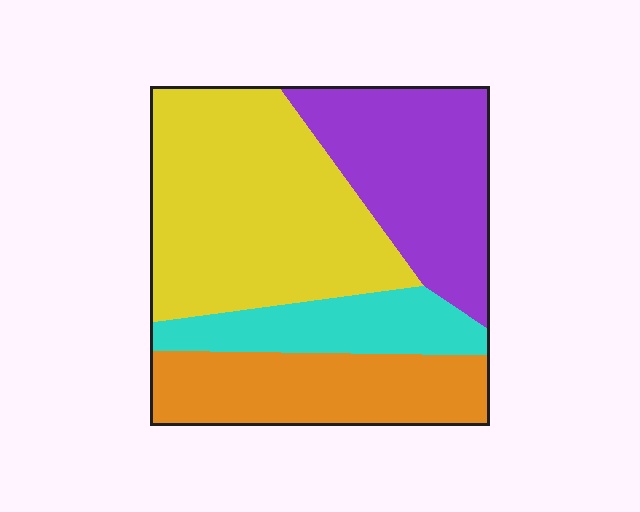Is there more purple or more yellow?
Yellow.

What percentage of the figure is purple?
Purple takes up between a sixth and a third of the figure.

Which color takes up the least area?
Cyan, at roughly 15%.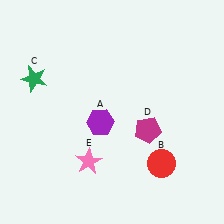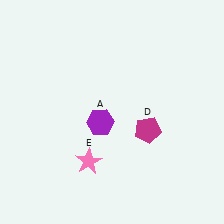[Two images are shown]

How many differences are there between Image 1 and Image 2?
There are 2 differences between the two images.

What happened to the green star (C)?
The green star (C) was removed in Image 2. It was in the top-left area of Image 1.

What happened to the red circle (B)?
The red circle (B) was removed in Image 2. It was in the bottom-right area of Image 1.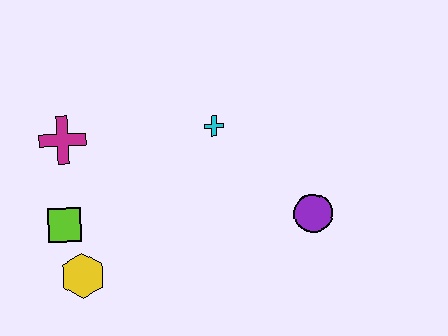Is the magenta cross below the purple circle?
No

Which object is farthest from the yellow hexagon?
The purple circle is farthest from the yellow hexagon.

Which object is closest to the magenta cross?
The lime square is closest to the magenta cross.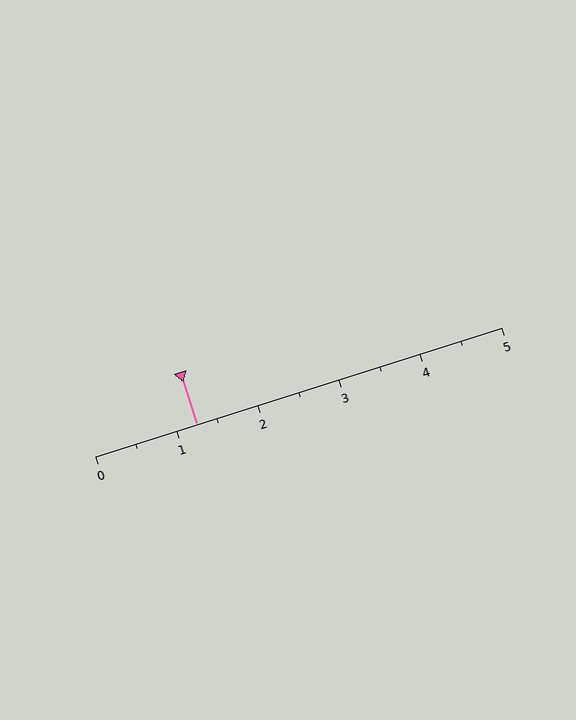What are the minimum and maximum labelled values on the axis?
The axis runs from 0 to 5.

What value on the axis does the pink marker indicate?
The marker indicates approximately 1.2.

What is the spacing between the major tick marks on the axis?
The major ticks are spaced 1 apart.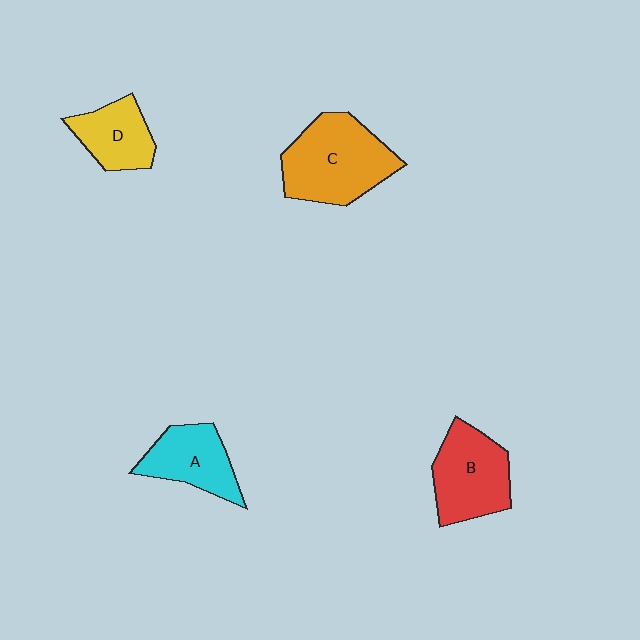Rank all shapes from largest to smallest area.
From largest to smallest: C (orange), B (red), A (cyan), D (yellow).